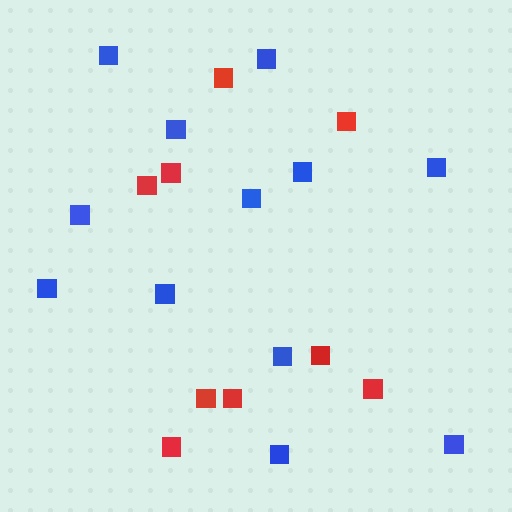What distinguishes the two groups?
There are 2 groups: one group of blue squares (12) and one group of red squares (9).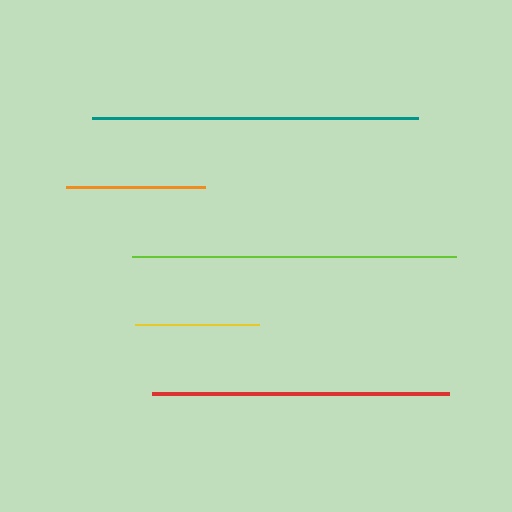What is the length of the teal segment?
The teal segment is approximately 326 pixels long.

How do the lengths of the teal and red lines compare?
The teal and red lines are approximately the same length.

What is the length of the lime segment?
The lime segment is approximately 324 pixels long.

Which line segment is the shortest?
The yellow line is the shortest at approximately 123 pixels.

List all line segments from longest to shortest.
From longest to shortest: teal, lime, red, orange, yellow.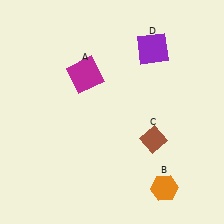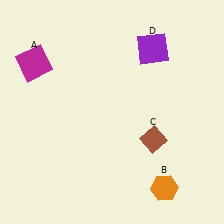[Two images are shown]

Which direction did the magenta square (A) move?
The magenta square (A) moved left.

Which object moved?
The magenta square (A) moved left.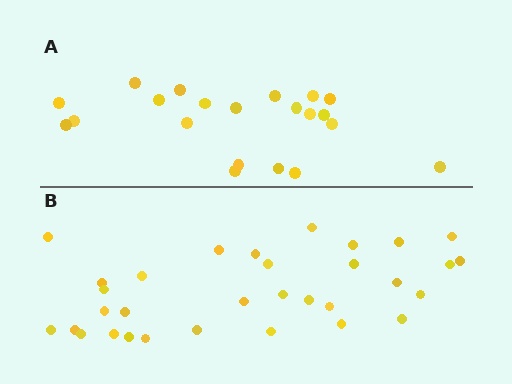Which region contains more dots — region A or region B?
Region B (the bottom region) has more dots.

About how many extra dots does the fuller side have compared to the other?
Region B has roughly 12 or so more dots than region A.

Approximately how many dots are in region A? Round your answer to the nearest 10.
About 20 dots. (The exact count is 21, which rounds to 20.)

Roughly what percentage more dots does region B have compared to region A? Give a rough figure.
About 50% more.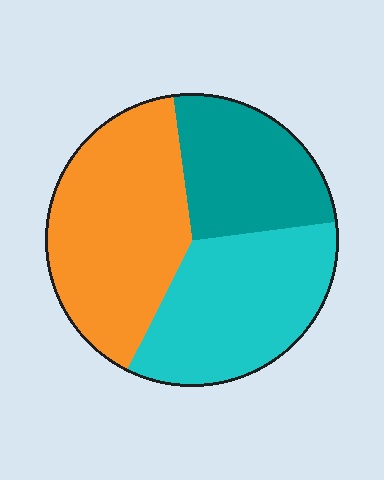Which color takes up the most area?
Orange, at roughly 40%.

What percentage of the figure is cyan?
Cyan covers around 35% of the figure.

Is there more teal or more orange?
Orange.